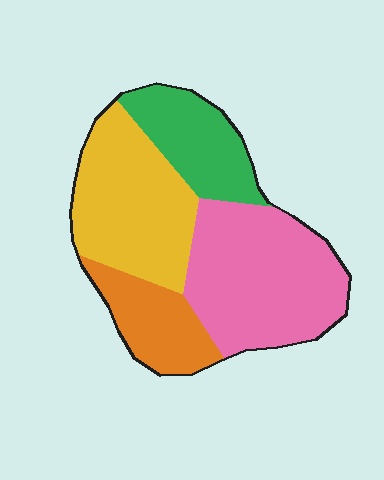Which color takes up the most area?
Pink, at roughly 35%.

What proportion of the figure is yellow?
Yellow covers about 30% of the figure.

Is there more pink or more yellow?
Pink.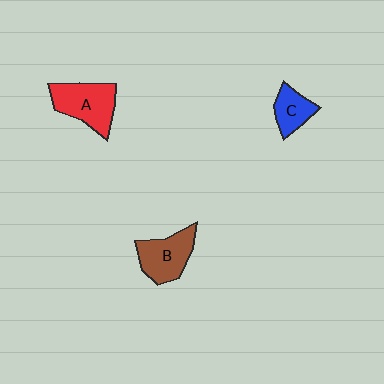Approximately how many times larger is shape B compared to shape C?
Approximately 1.5 times.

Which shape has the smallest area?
Shape C (blue).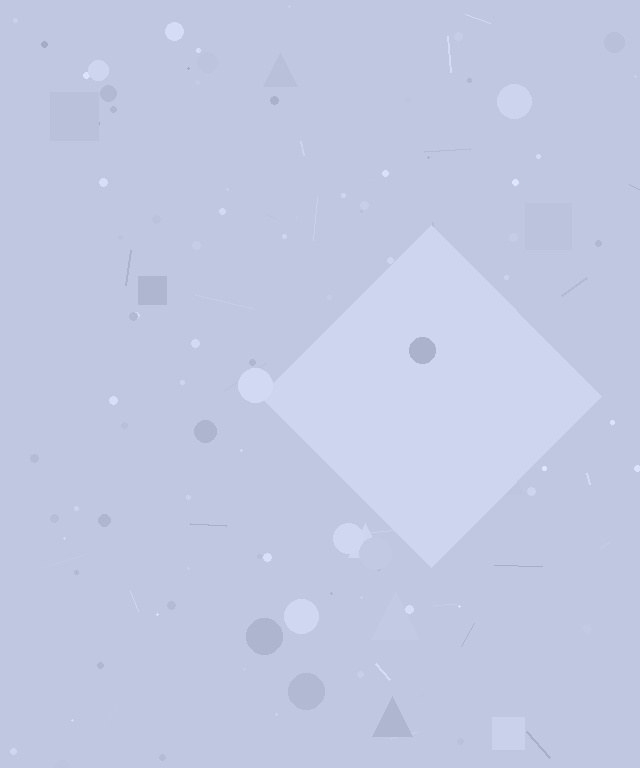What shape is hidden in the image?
A diamond is hidden in the image.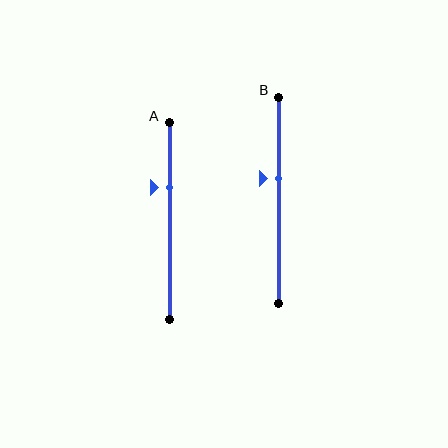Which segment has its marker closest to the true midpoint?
Segment B has its marker closest to the true midpoint.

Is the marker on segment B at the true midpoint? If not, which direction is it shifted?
No, the marker on segment B is shifted upward by about 11% of the segment length.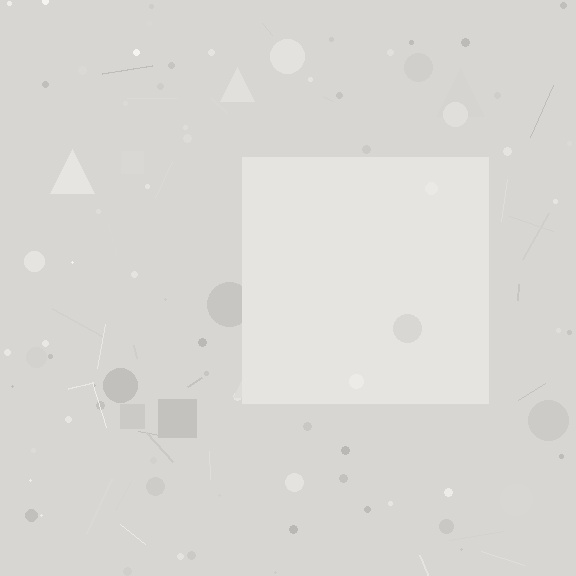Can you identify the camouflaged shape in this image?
The camouflaged shape is a square.